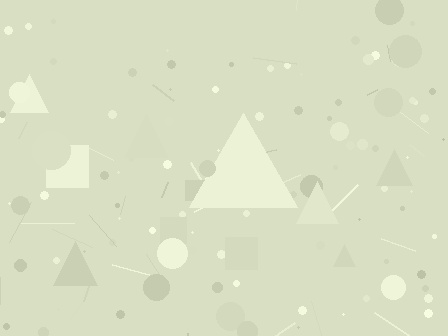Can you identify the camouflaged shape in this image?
The camouflaged shape is a triangle.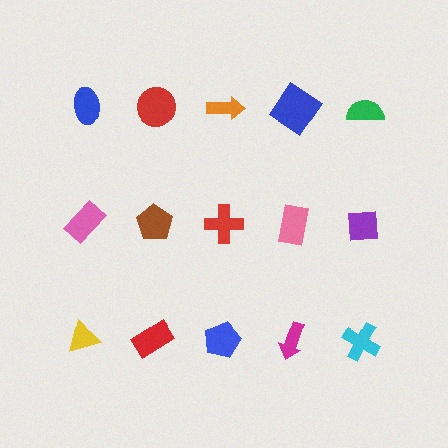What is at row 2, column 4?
A pink rectangle.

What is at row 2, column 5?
A purple square.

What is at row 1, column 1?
A blue ellipse.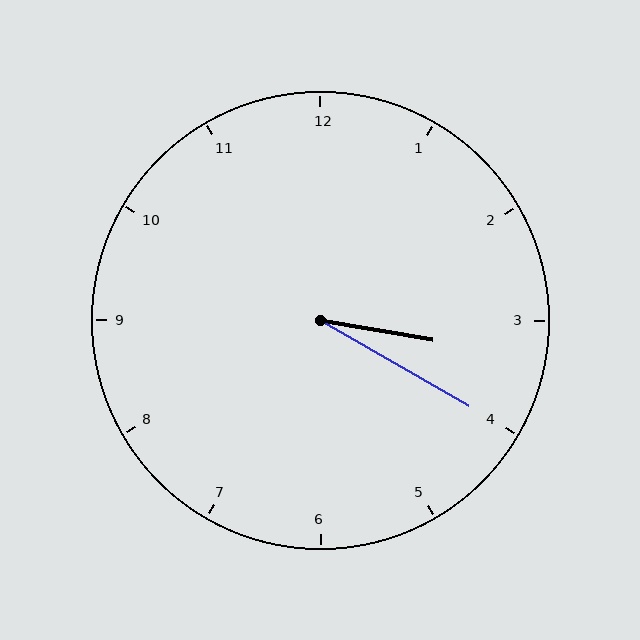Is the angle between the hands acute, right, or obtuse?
It is acute.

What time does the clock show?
3:20.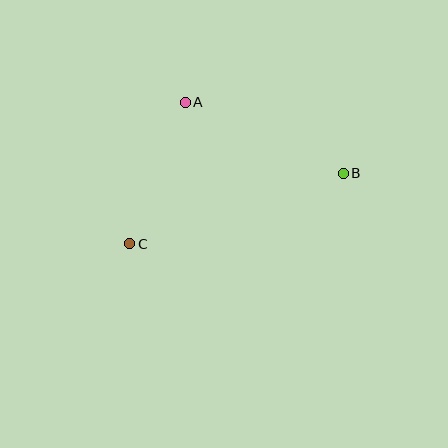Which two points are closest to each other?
Points A and C are closest to each other.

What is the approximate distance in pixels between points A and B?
The distance between A and B is approximately 173 pixels.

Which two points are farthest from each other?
Points B and C are farthest from each other.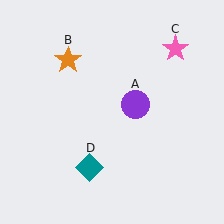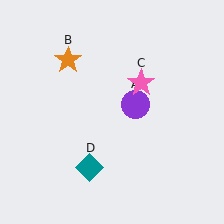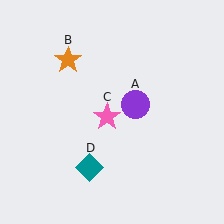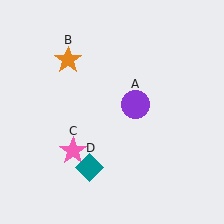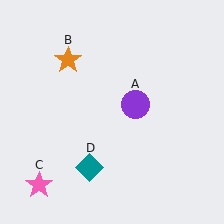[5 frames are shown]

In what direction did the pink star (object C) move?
The pink star (object C) moved down and to the left.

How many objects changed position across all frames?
1 object changed position: pink star (object C).